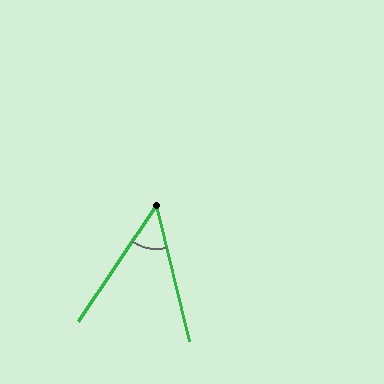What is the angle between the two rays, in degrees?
Approximately 48 degrees.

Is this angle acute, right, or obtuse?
It is acute.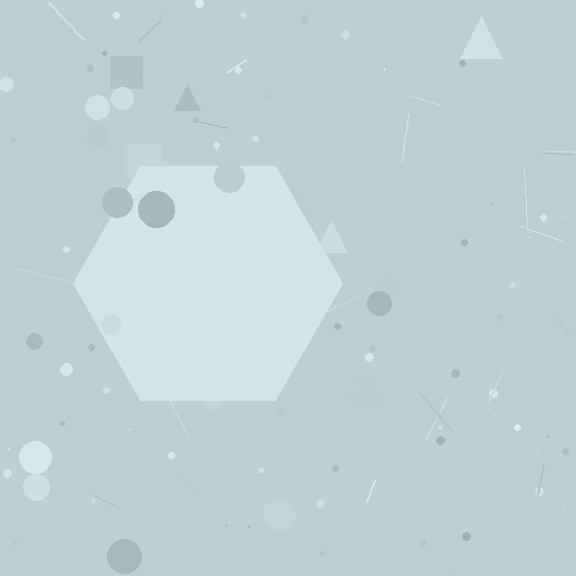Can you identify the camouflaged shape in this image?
The camouflaged shape is a hexagon.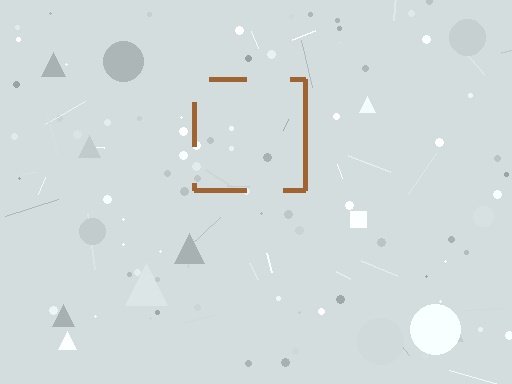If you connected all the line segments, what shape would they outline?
They would outline a square.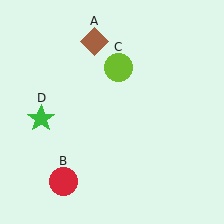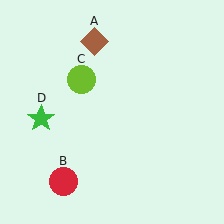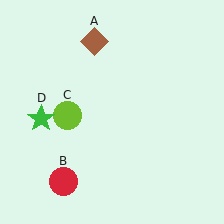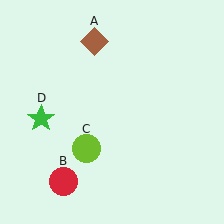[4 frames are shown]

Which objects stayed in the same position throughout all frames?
Brown diamond (object A) and red circle (object B) and green star (object D) remained stationary.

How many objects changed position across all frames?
1 object changed position: lime circle (object C).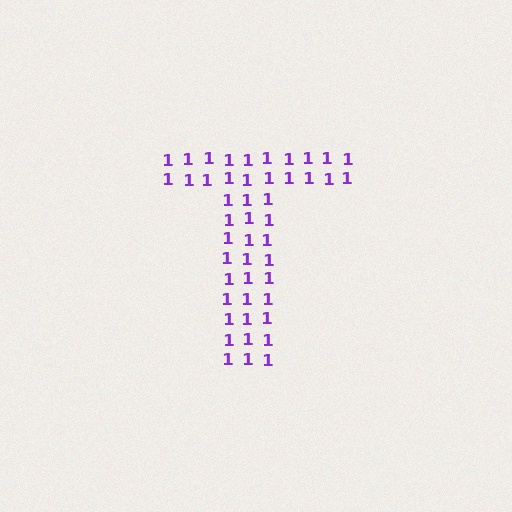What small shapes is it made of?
It is made of small digit 1's.